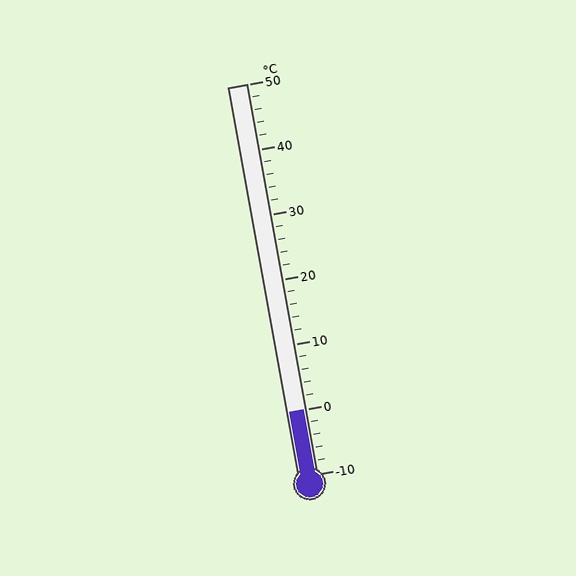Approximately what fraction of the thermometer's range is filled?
The thermometer is filled to approximately 15% of its range.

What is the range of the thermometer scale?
The thermometer scale ranges from -10°C to 50°C.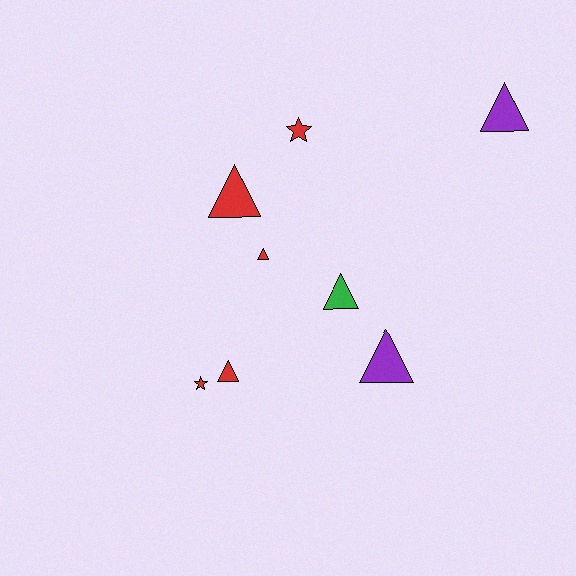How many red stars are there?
There are 2 red stars.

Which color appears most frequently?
Red, with 5 objects.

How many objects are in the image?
There are 8 objects.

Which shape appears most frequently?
Triangle, with 6 objects.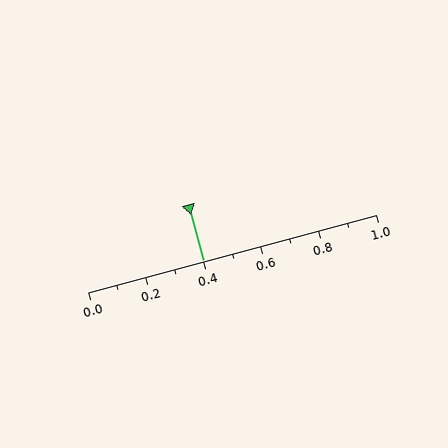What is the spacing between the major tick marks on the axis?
The major ticks are spaced 0.2 apart.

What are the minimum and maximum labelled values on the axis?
The axis runs from 0.0 to 1.0.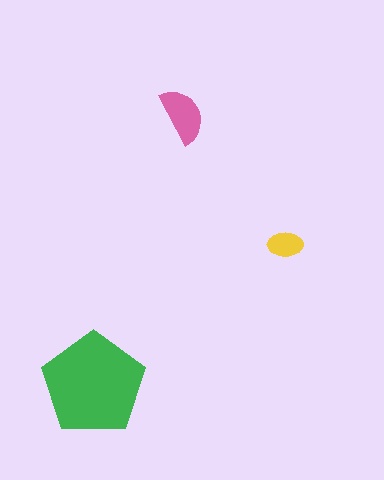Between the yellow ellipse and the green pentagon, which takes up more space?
The green pentagon.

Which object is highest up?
The pink semicircle is topmost.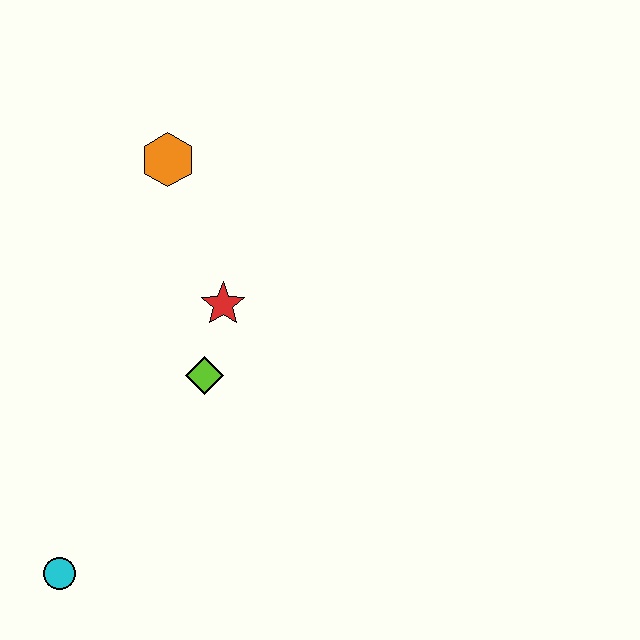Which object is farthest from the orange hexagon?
The cyan circle is farthest from the orange hexagon.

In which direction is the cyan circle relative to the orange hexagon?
The cyan circle is below the orange hexagon.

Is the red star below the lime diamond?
No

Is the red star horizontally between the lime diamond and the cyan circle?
No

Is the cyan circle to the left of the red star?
Yes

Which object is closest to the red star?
The lime diamond is closest to the red star.